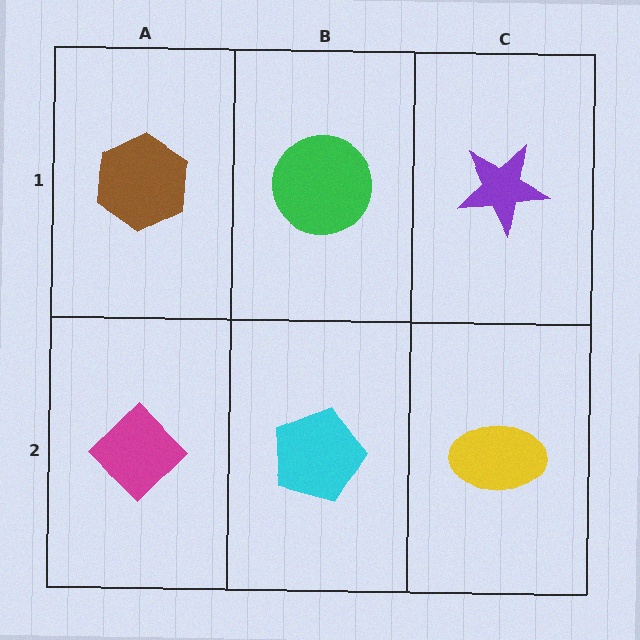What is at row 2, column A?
A magenta diamond.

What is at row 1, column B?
A green circle.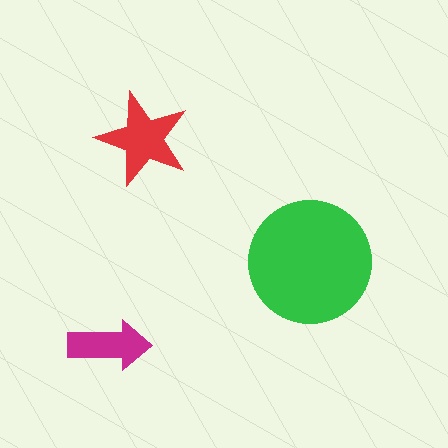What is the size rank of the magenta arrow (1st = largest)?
3rd.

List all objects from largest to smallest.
The green circle, the red star, the magenta arrow.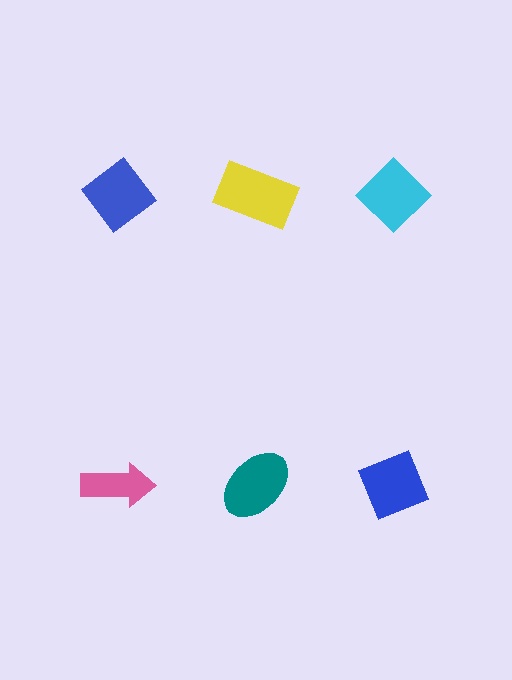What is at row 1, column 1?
A blue diamond.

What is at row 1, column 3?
A cyan diamond.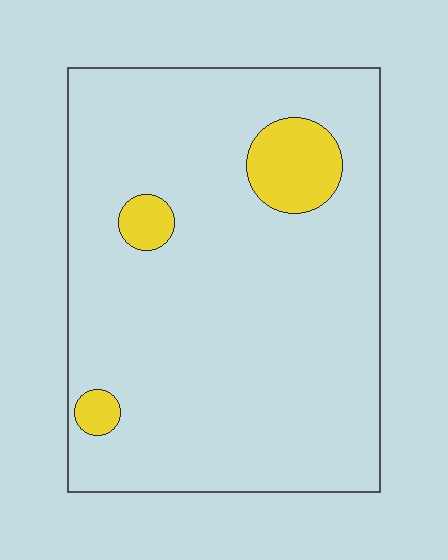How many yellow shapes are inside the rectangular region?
3.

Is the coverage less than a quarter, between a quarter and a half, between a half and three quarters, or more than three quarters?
Less than a quarter.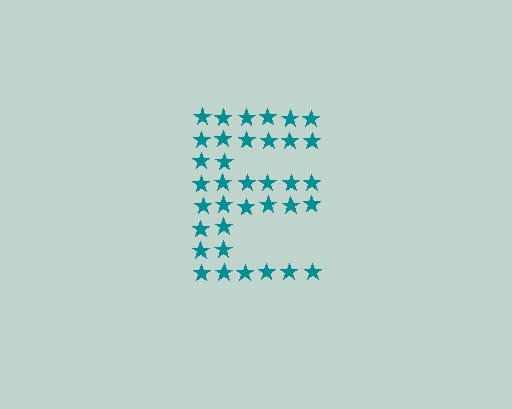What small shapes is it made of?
It is made of small stars.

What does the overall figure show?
The overall figure shows the letter E.